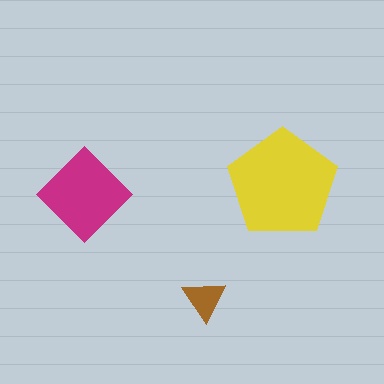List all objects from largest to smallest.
The yellow pentagon, the magenta diamond, the brown triangle.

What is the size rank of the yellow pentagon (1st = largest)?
1st.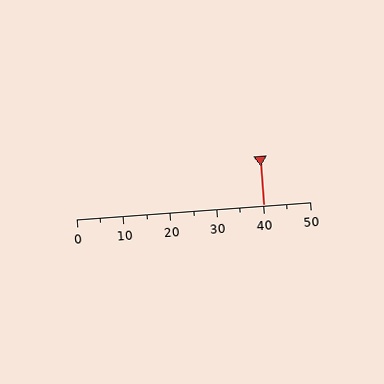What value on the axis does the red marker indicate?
The marker indicates approximately 40.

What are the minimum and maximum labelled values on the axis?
The axis runs from 0 to 50.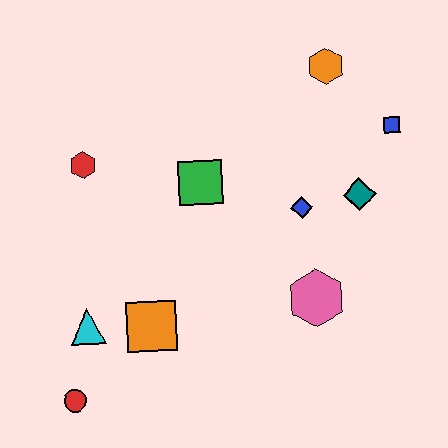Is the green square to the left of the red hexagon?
No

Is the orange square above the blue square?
No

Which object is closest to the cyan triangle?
The orange square is closest to the cyan triangle.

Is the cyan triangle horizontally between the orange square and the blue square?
No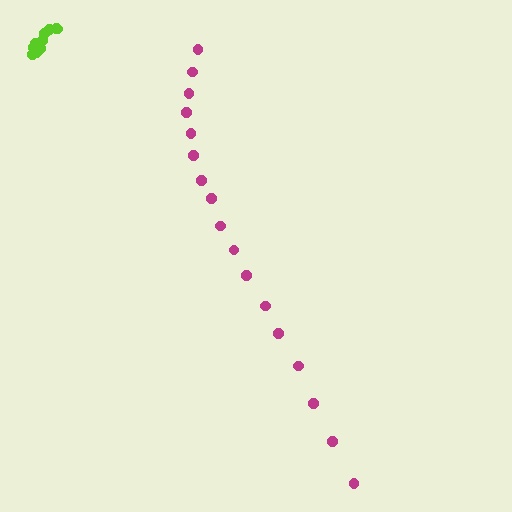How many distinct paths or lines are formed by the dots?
There are 2 distinct paths.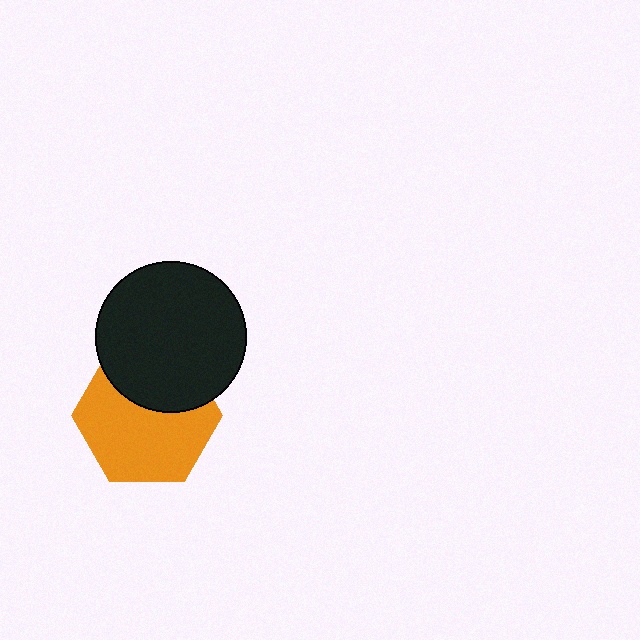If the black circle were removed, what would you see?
You would see the complete orange hexagon.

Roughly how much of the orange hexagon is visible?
About half of it is visible (roughly 65%).